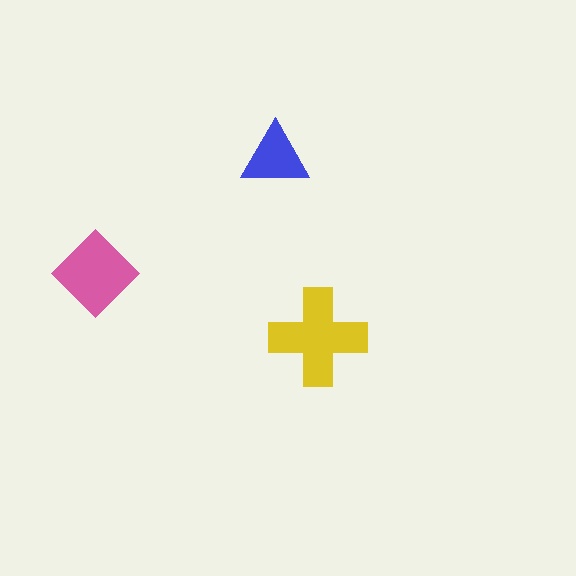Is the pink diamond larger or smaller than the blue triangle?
Larger.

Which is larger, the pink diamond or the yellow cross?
The yellow cross.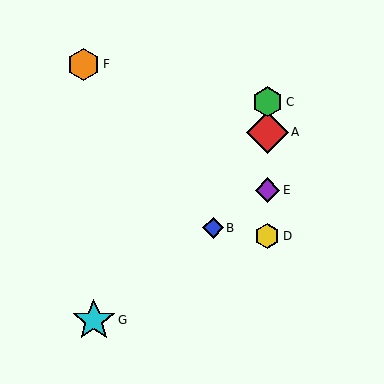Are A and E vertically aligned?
Yes, both are at x≈267.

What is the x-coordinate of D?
Object D is at x≈267.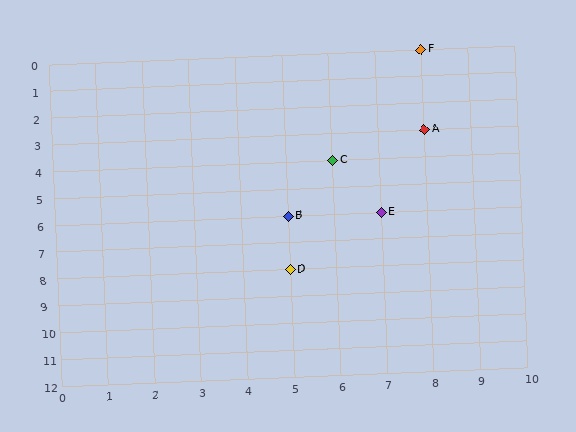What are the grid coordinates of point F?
Point F is at grid coordinates (8, 0).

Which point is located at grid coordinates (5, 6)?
Point B is at (5, 6).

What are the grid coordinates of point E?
Point E is at grid coordinates (7, 6).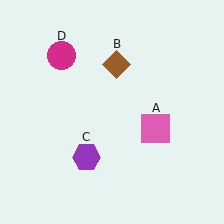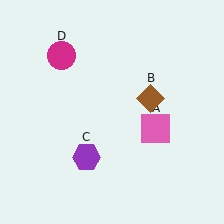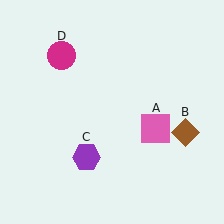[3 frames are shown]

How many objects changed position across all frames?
1 object changed position: brown diamond (object B).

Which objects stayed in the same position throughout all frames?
Pink square (object A) and purple hexagon (object C) and magenta circle (object D) remained stationary.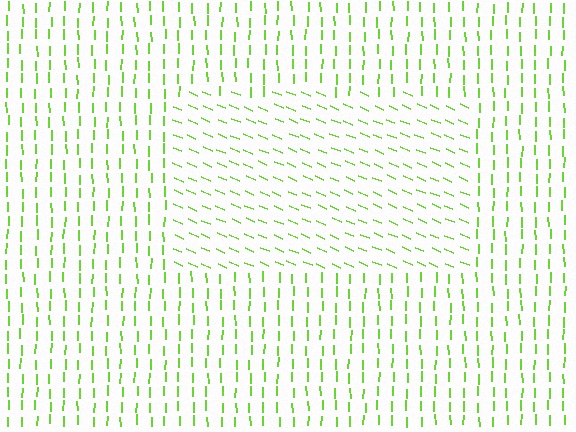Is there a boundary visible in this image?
Yes, there is a texture boundary formed by a change in line orientation.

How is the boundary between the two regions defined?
The boundary is defined purely by a change in line orientation (approximately 66 degrees difference). All lines are the same color and thickness.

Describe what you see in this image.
The image is filled with small lime line segments. A rectangle region in the image has lines oriented differently from the surrounding lines, creating a visible texture boundary.